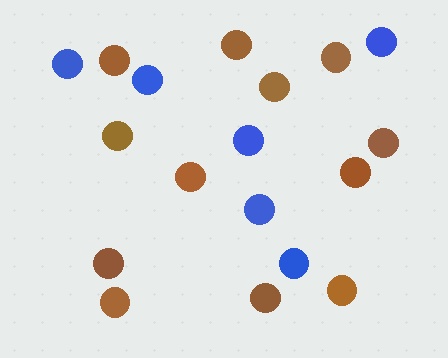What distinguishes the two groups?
There are 2 groups: one group of blue circles (6) and one group of brown circles (12).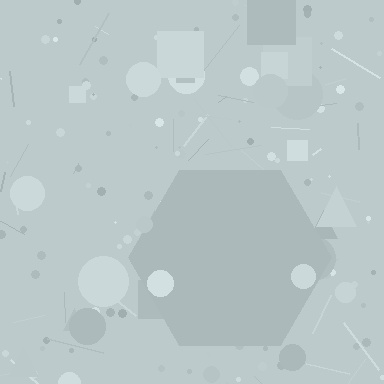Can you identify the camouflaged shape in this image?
The camouflaged shape is a hexagon.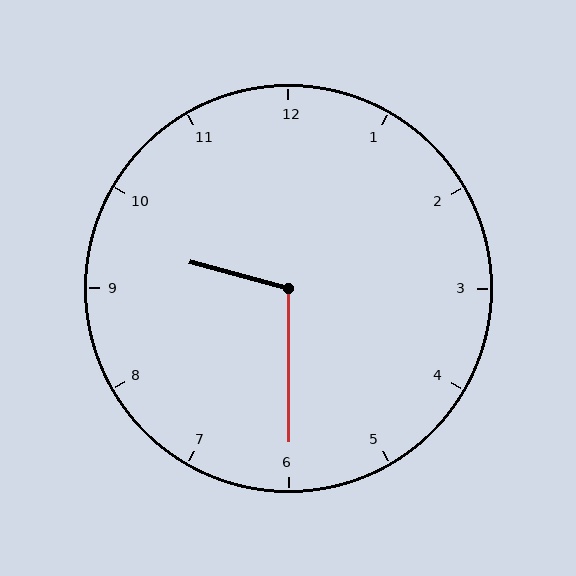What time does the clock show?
9:30.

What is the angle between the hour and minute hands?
Approximately 105 degrees.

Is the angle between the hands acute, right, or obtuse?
It is obtuse.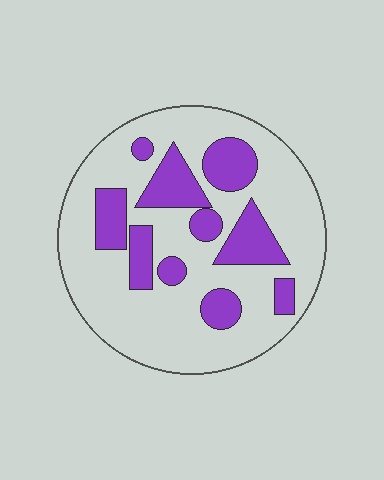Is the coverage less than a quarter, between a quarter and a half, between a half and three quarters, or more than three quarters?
Between a quarter and a half.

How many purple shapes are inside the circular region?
10.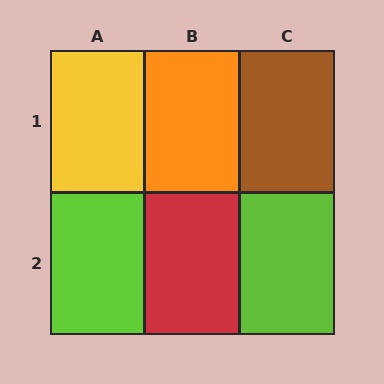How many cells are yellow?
1 cell is yellow.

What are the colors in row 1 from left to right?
Yellow, orange, brown.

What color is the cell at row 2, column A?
Lime.